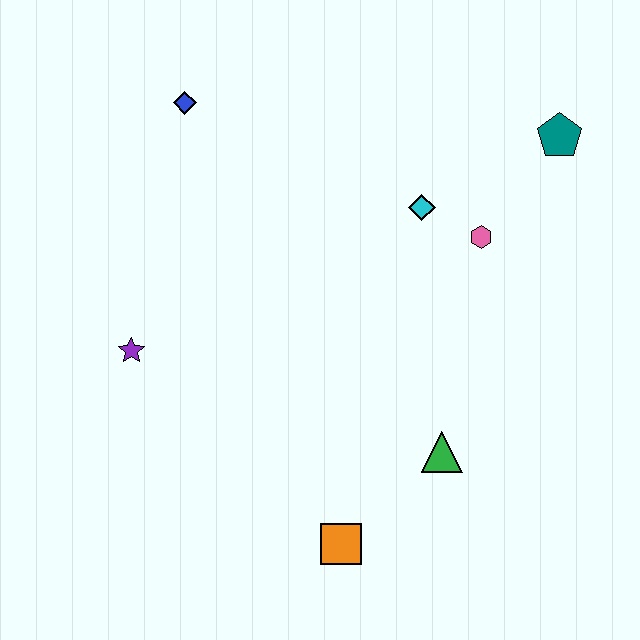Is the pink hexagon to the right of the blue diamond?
Yes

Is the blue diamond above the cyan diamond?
Yes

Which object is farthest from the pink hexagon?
The purple star is farthest from the pink hexagon.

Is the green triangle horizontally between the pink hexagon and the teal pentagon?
No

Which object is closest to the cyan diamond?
The pink hexagon is closest to the cyan diamond.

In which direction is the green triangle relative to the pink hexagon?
The green triangle is below the pink hexagon.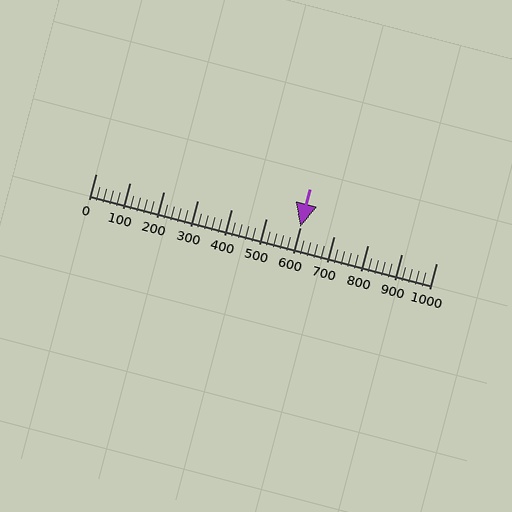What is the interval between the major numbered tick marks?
The major tick marks are spaced 100 units apart.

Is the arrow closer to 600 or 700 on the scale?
The arrow is closer to 600.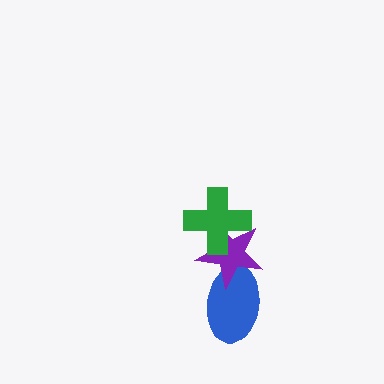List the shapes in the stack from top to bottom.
From top to bottom: the green cross, the purple star, the blue ellipse.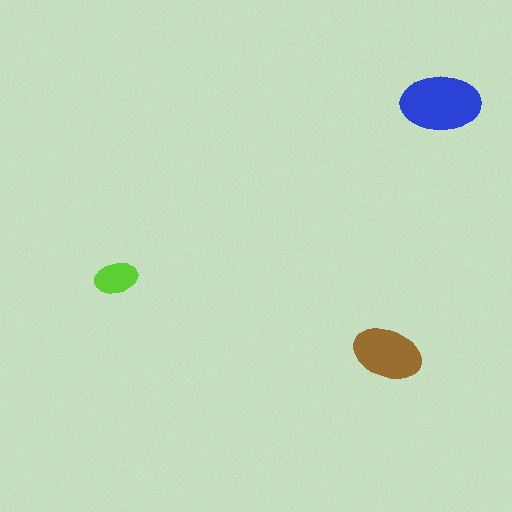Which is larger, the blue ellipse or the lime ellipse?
The blue one.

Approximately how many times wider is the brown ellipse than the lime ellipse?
About 1.5 times wider.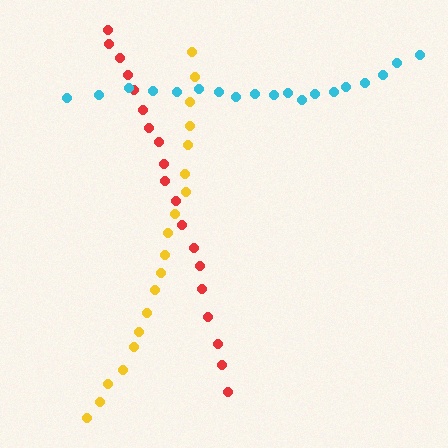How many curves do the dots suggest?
There are 3 distinct paths.